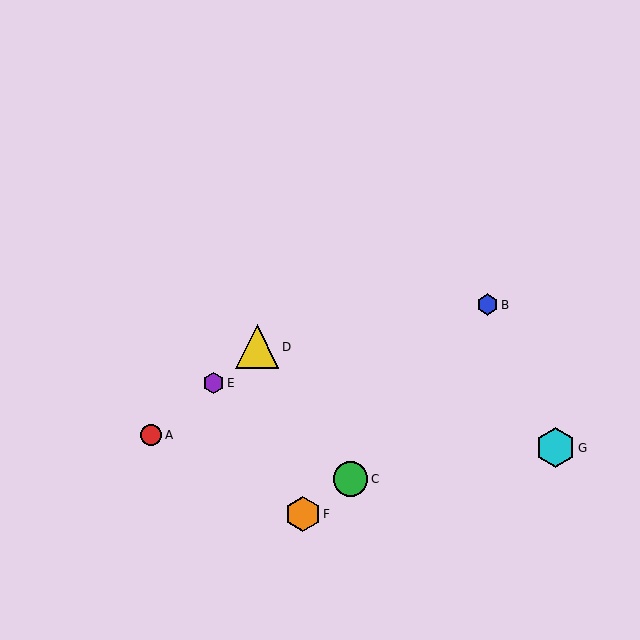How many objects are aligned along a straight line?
3 objects (A, D, E) are aligned along a straight line.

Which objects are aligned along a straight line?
Objects A, D, E are aligned along a straight line.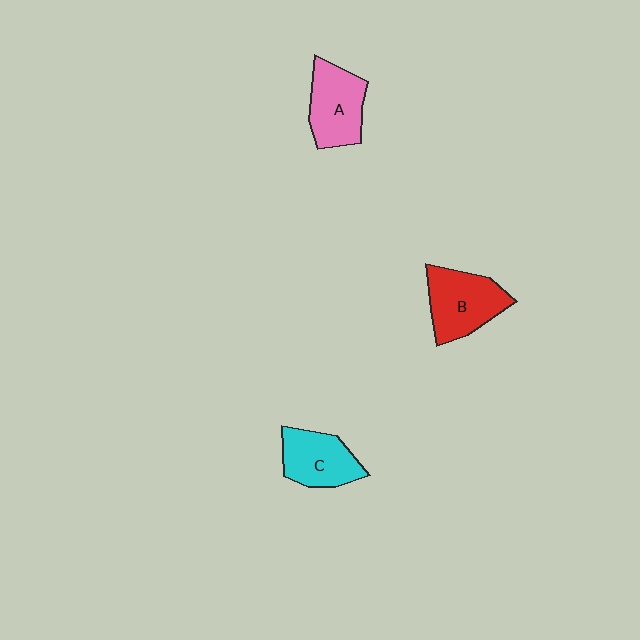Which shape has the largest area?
Shape B (red).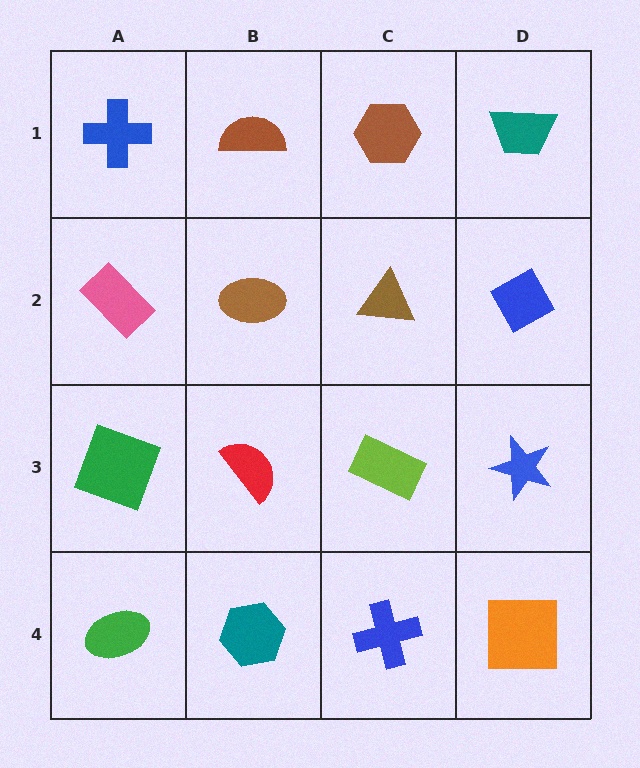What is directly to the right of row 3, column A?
A red semicircle.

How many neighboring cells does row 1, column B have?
3.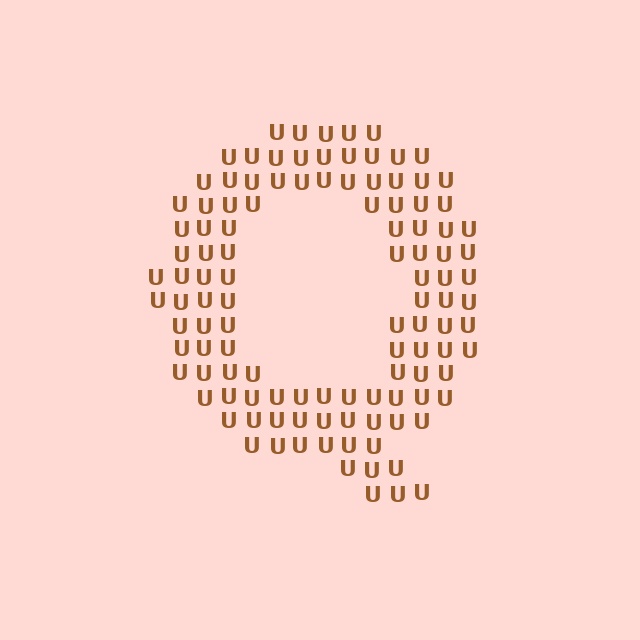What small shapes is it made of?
It is made of small letter U's.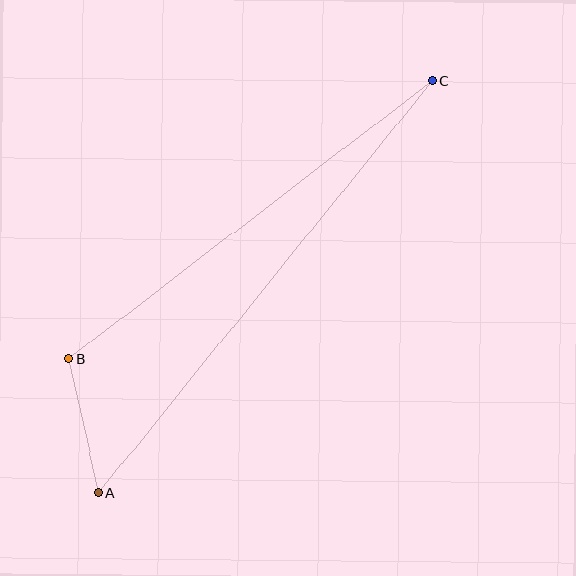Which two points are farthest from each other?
Points A and C are farthest from each other.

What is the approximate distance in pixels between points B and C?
The distance between B and C is approximately 457 pixels.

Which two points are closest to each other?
Points A and B are closest to each other.